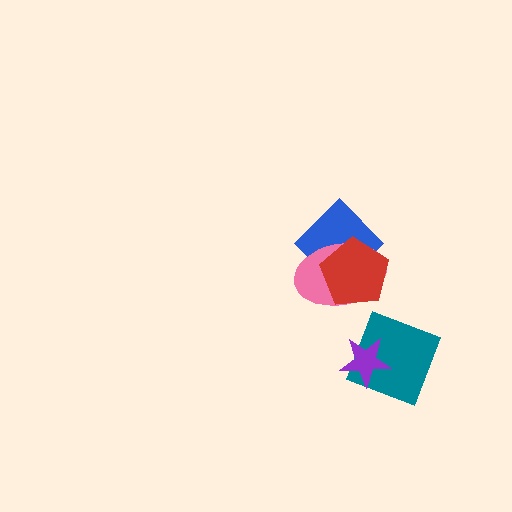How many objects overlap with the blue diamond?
2 objects overlap with the blue diamond.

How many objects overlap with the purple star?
1 object overlaps with the purple star.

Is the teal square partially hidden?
Yes, it is partially covered by another shape.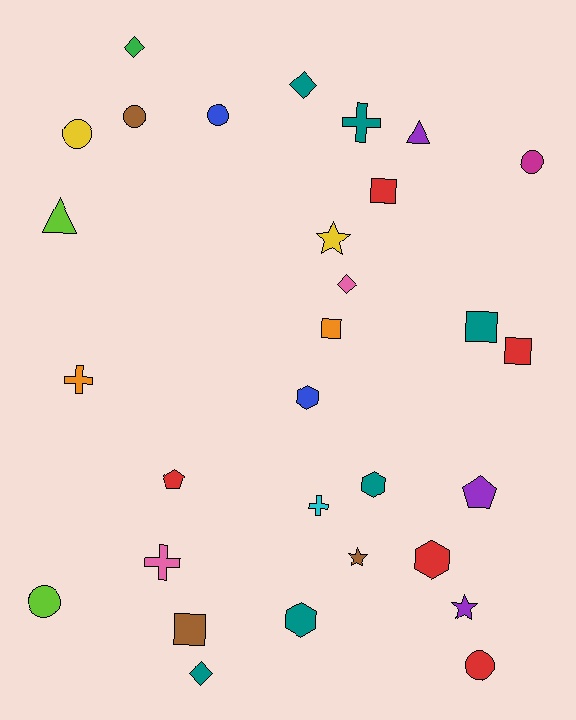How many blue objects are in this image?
There are 2 blue objects.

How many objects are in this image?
There are 30 objects.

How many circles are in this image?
There are 6 circles.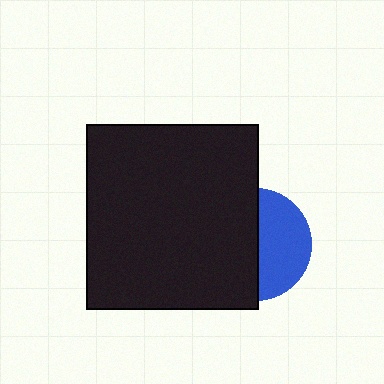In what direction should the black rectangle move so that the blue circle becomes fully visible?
The black rectangle should move left. That is the shortest direction to clear the overlap and leave the blue circle fully visible.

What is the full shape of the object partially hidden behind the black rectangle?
The partially hidden object is a blue circle.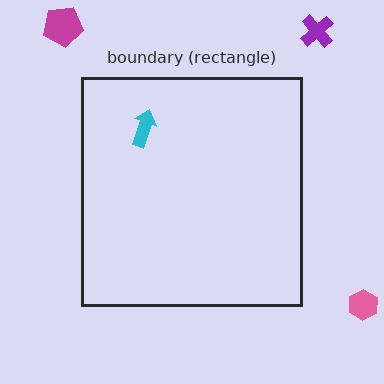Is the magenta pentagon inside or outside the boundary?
Outside.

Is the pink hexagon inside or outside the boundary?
Outside.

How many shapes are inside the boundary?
1 inside, 3 outside.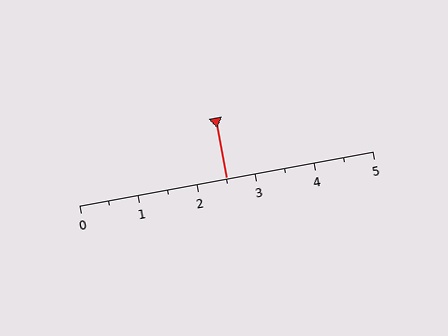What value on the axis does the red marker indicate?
The marker indicates approximately 2.5.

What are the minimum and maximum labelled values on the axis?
The axis runs from 0 to 5.